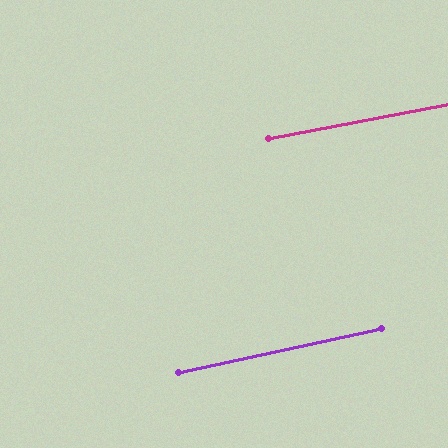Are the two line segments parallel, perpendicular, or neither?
Parallel — their directions differ by only 1.4°.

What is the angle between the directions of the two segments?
Approximately 1 degree.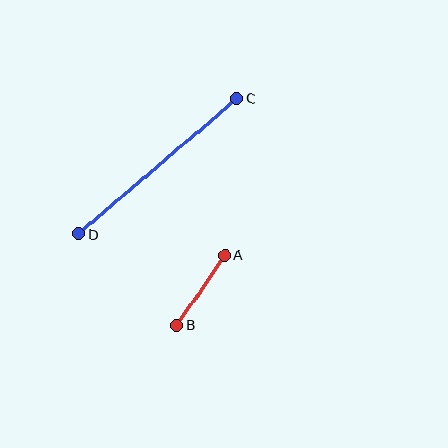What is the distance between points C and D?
The distance is approximately 209 pixels.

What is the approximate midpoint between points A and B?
The midpoint is at approximately (201, 290) pixels.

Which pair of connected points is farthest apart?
Points C and D are farthest apart.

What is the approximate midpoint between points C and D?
The midpoint is at approximately (158, 166) pixels.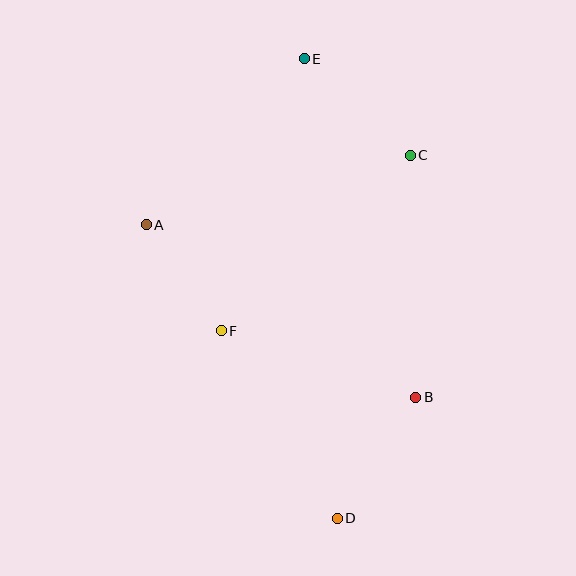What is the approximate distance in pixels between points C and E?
The distance between C and E is approximately 143 pixels.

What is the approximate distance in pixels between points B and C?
The distance between B and C is approximately 242 pixels.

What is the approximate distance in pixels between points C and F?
The distance between C and F is approximately 258 pixels.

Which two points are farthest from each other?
Points D and E are farthest from each other.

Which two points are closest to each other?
Points A and F are closest to each other.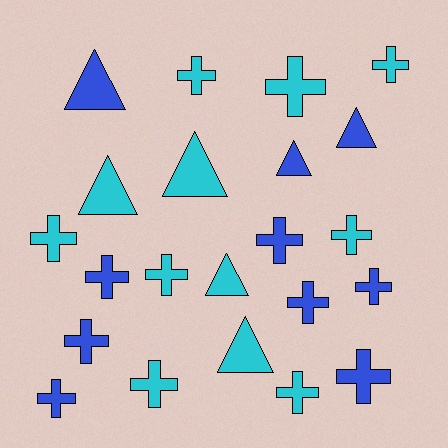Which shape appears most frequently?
Cross, with 15 objects.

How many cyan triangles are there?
There are 4 cyan triangles.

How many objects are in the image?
There are 22 objects.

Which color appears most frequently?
Cyan, with 12 objects.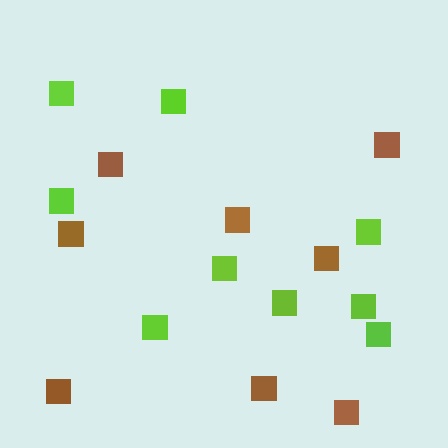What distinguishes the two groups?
There are 2 groups: one group of brown squares (8) and one group of lime squares (9).